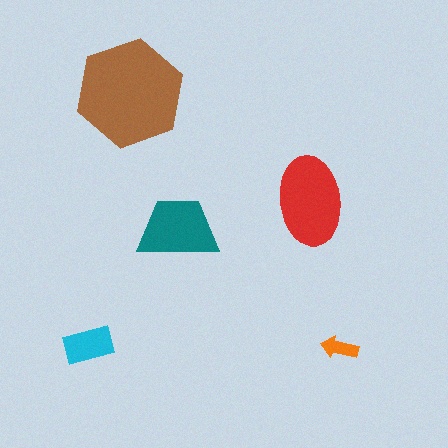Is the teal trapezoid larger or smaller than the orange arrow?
Larger.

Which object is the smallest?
The orange arrow.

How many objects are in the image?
There are 5 objects in the image.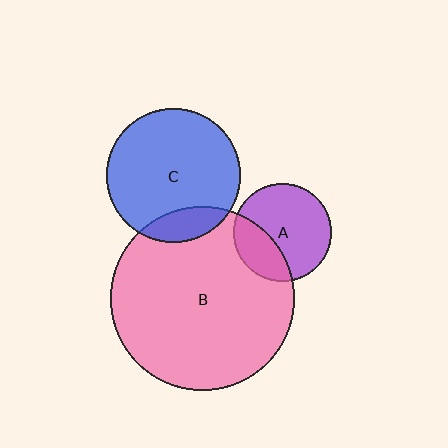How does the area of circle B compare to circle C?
Approximately 1.9 times.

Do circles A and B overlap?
Yes.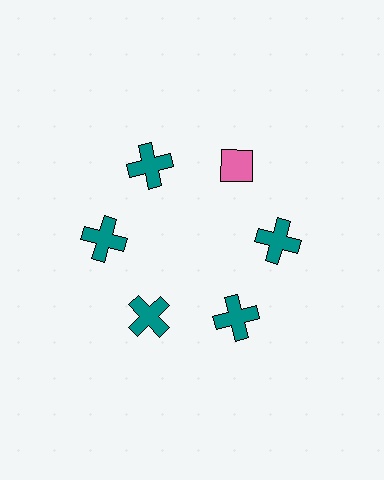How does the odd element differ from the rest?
It differs in both color (pink instead of teal) and shape (diamond instead of cross).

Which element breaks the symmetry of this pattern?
The pink diamond at roughly the 1 o'clock position breaks the symmetry. All other shapes are teal crosses.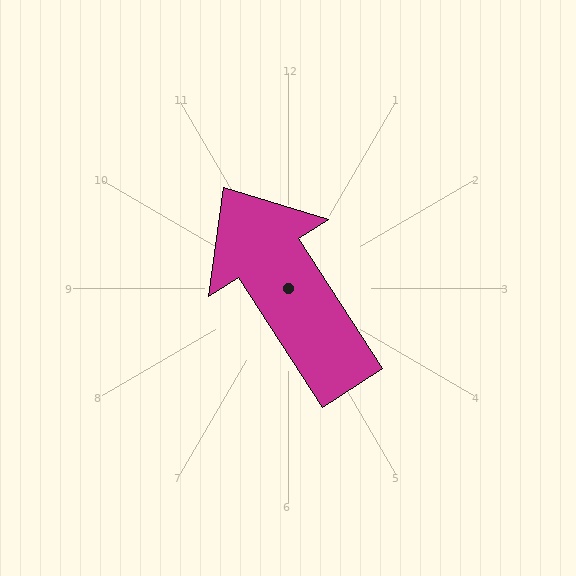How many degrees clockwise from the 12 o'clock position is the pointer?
Approximately 327 degrees.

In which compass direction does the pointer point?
Northwest.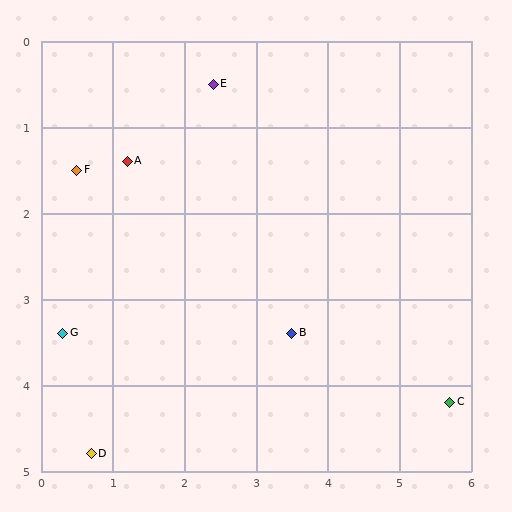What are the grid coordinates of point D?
Point D is at approximately (0.7, 4.8).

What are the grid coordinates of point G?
Point G is at approximately (0.3, 3.4).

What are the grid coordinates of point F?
Point F is at approximately (0.5, 1.5).